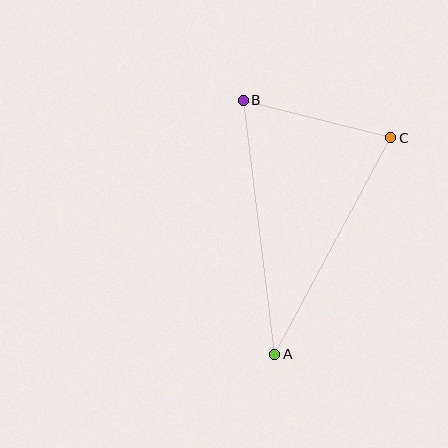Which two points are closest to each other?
Points B and C are closest to each other.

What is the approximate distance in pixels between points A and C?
The distance between A and C is approximately 245 pixels.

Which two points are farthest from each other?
Points A and B are farthest from each other.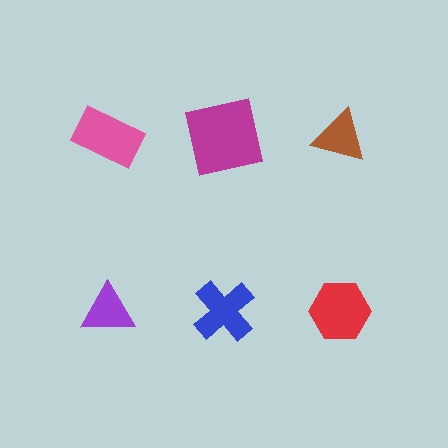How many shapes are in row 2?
3 shapes.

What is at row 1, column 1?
A pink rectangle.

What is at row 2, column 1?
A purple triangle.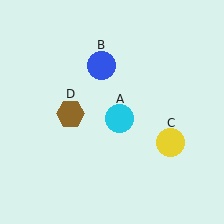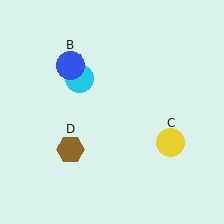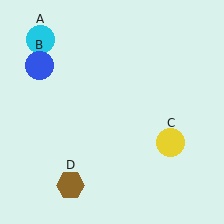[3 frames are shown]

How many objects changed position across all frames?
3 objects changed position: cyan circle (object A), blue circle (object B), brown hexagon (object D).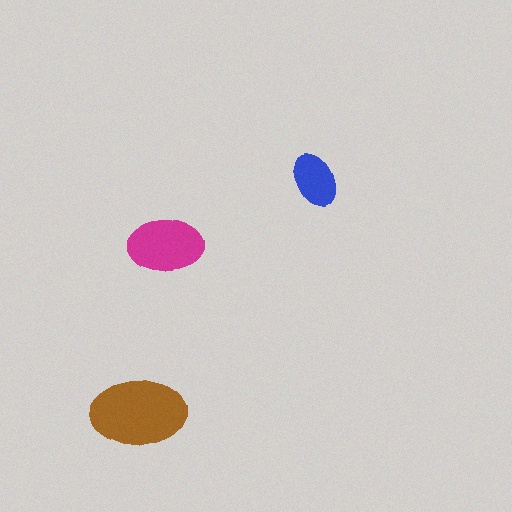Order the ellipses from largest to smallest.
the brown one, the magenta one, the blue one.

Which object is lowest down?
The brown ellipse is bottommost.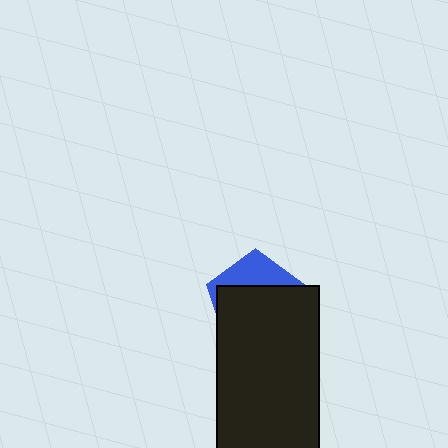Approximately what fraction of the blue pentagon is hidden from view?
Roughly 68% of the blue pentagon is hidden behind the black rectangle.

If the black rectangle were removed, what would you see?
You would see the complete blue pentagon.